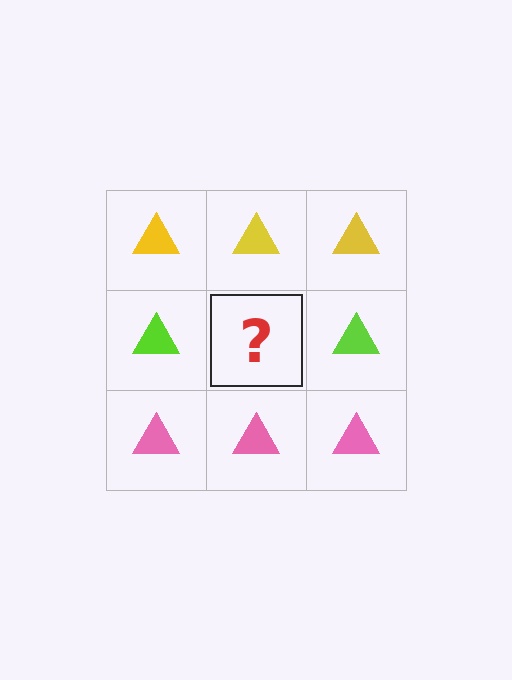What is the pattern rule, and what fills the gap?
The rule is that each row has a consistent color. The gap should be filled with a lime triangle.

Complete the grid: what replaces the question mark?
The question mark should be replaced with a lime triangle.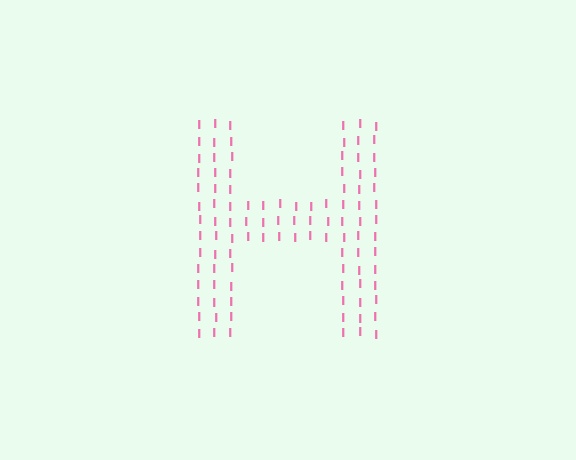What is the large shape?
The large shape is the letter H.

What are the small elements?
The small elements are letter I's.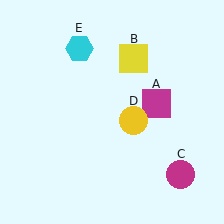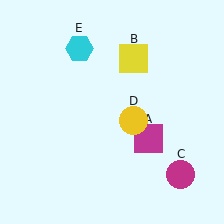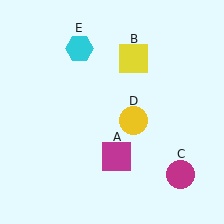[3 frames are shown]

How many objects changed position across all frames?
1 object changed position: magenta square (object A).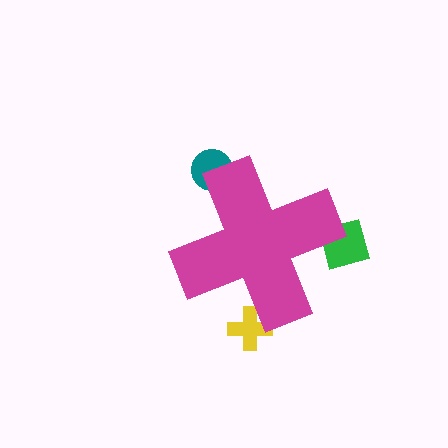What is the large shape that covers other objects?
A magenta cross.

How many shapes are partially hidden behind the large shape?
3 shapes are partially hidden.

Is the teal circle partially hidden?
Yes, the teal circle is partially hidden behind the magenta cross.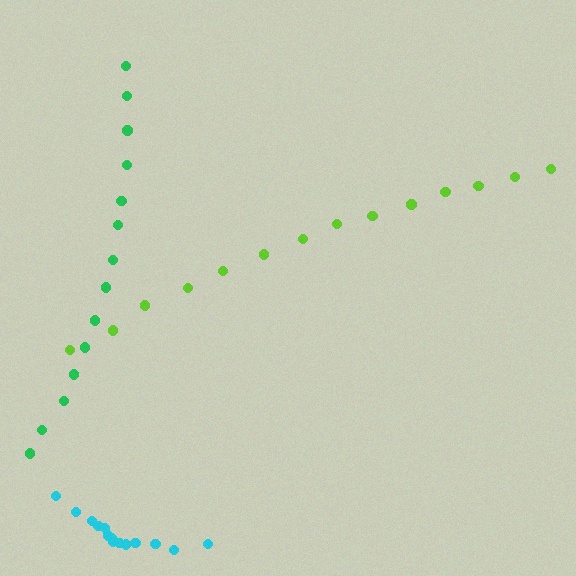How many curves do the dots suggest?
There are 3 distinct paths.